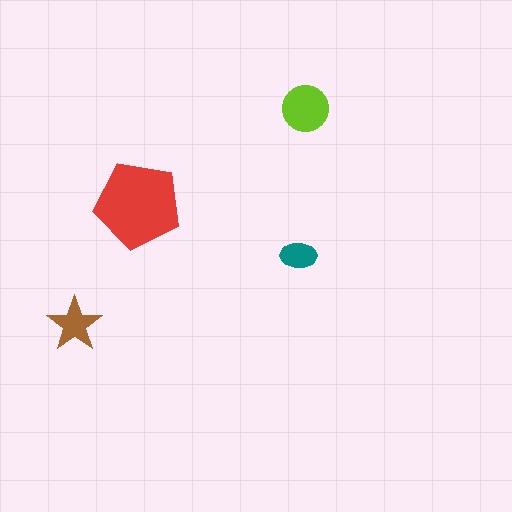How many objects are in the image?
There are 4 objects in the image.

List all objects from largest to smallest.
The red pentagon, the lime circle, the brown star, the teal ellipse.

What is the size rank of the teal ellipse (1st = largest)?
4th.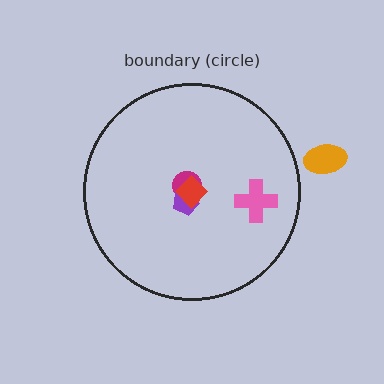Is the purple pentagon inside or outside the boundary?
Inside.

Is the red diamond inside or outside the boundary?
Inside.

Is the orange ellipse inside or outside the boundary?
Outside.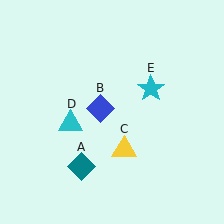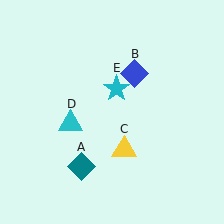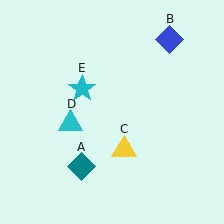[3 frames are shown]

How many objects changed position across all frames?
2 objects changed position: blue diamond (object B), cyan star (object E).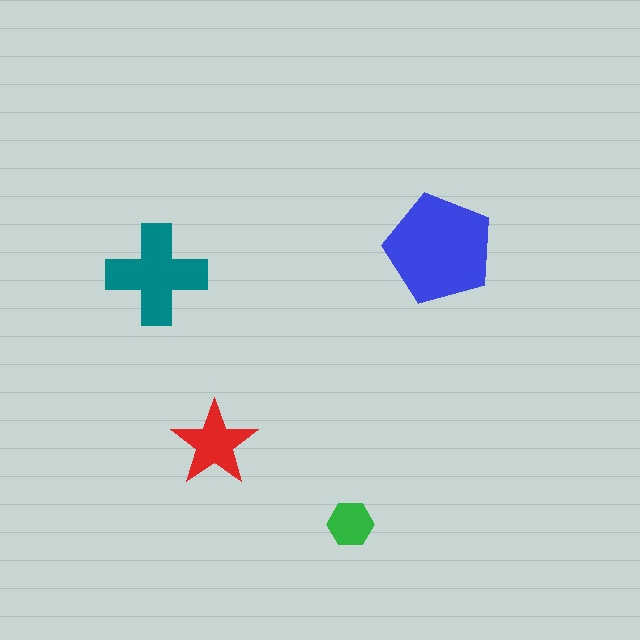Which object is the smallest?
The green hexagon.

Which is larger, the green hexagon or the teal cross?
The teal cross.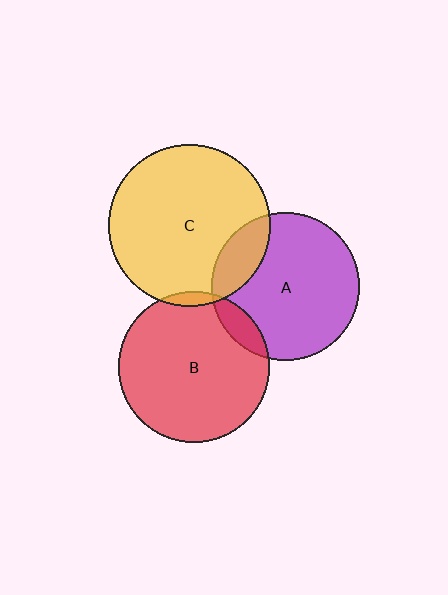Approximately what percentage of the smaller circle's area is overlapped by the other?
Approximately 15%.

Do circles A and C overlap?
Yes.